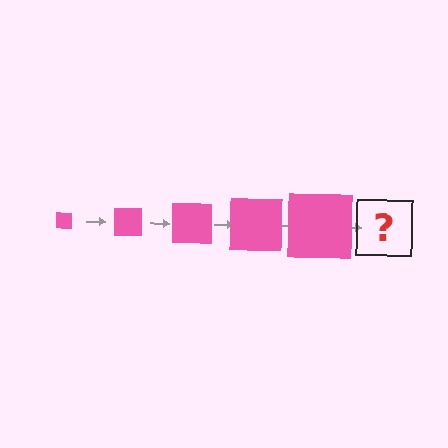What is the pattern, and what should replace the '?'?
The pattern is that the square gets progressively larger each step. The '?' should be a pink square, larger than the previous one.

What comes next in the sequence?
The next element should be a pink square, larger than the previous one.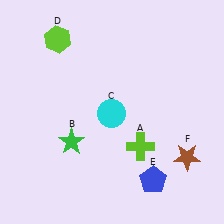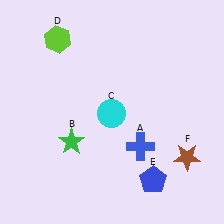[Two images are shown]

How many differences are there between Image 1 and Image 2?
There is 1 difference between the two images.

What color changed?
The cross (A) changed from lime in Image 1 to blue in Image 2.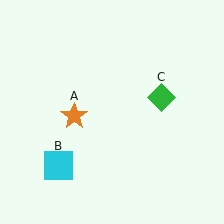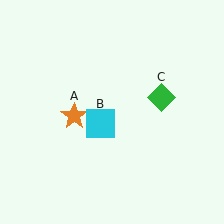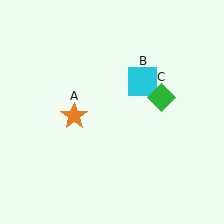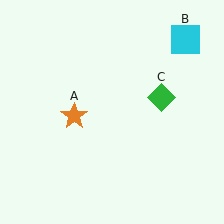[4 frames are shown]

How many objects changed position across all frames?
1 object changed position: cyan square (object B).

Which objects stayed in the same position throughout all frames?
Orange star (object A) and green diamond (object C) remained stationary.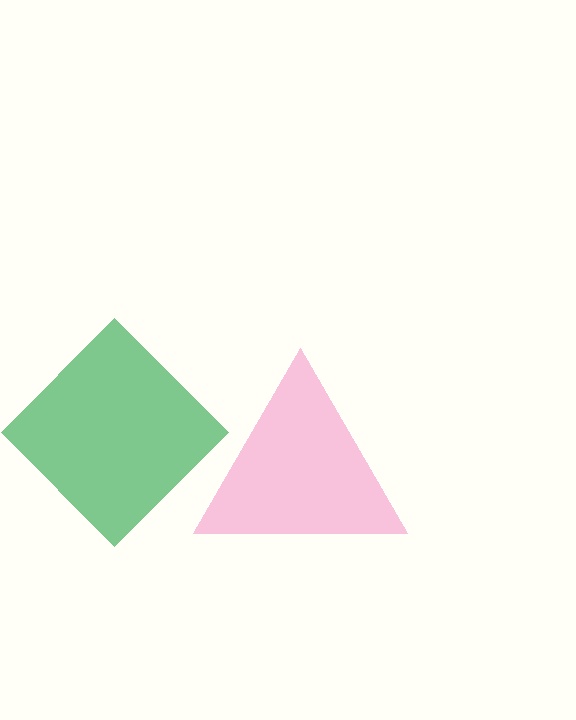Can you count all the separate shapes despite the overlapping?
Yes, there are 2 separate shapes.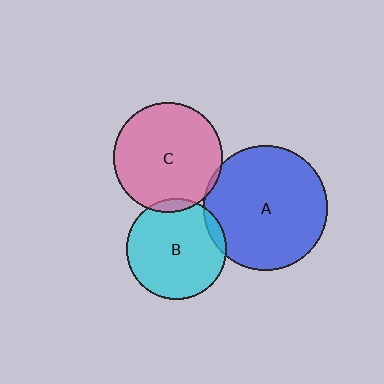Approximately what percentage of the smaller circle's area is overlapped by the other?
Approximately 5%.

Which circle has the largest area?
Circle A (blue).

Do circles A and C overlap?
Yes.